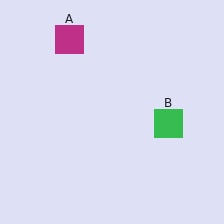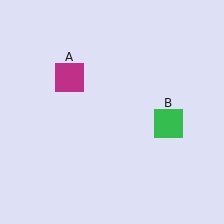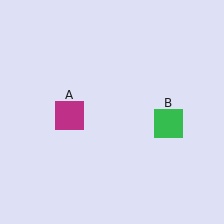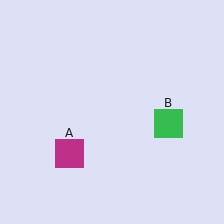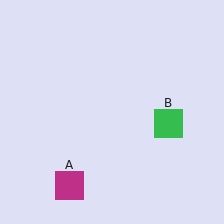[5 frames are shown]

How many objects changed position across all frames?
1 object changed position: magenta square (object A).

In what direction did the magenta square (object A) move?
The magenta square (object A) moved down.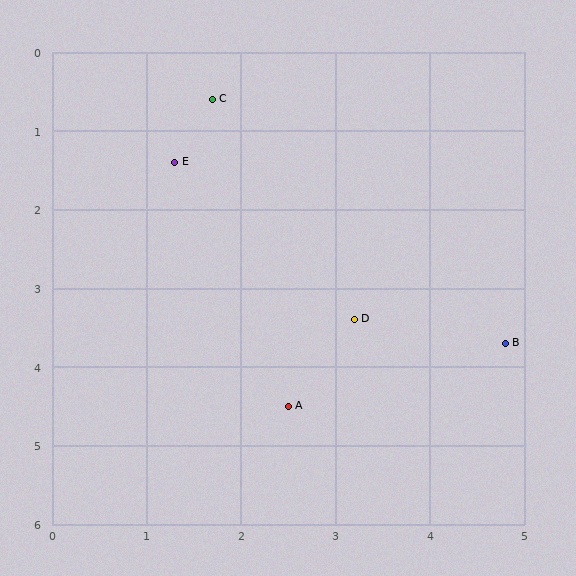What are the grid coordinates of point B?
Point B is at approximately (4.8, 3.7).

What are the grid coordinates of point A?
Point A is at approximately (2.5, 4.5).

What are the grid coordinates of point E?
Point E is at approximately (1.3, 1.4).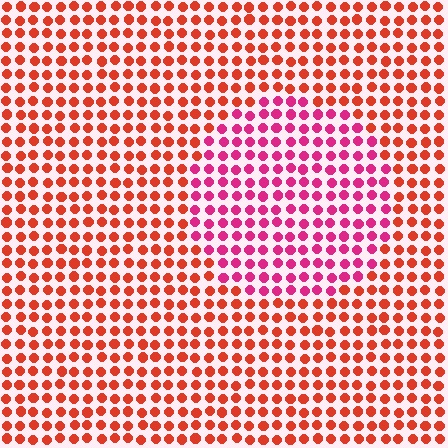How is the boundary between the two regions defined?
The boundary is defined purely by a slight shift in hue (about 39 degrees). Spacing, size, and orientation are identical on both sides.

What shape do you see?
I see a circle.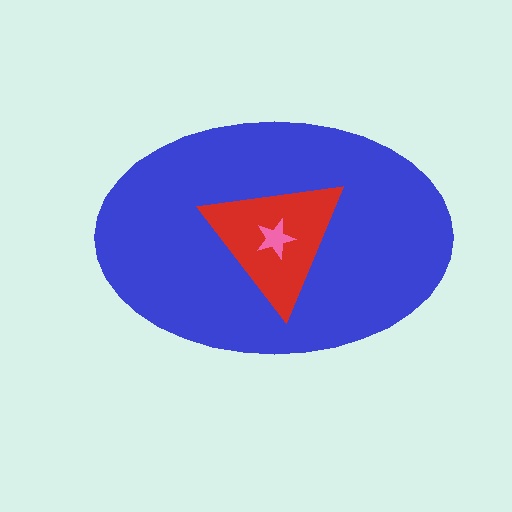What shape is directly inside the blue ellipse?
The red triangle.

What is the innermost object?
The pink star.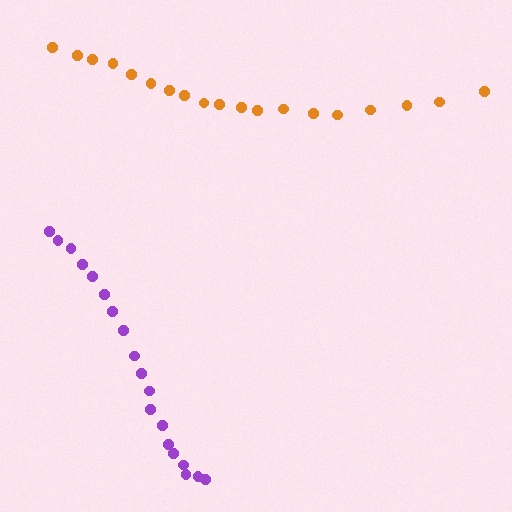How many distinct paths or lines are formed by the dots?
There are 2 distinct paths.